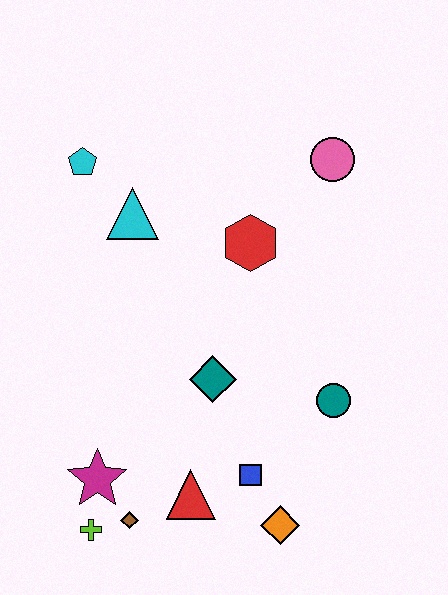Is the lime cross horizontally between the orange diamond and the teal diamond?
No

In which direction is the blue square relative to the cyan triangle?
The blue square is below the cyan triangle.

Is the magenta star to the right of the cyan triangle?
No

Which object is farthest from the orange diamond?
The cyan pentagon is farthest from the orange diamond.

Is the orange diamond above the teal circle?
No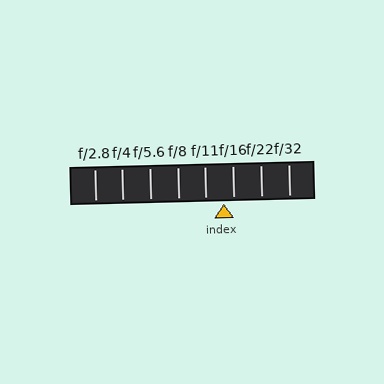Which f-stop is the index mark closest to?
The index mark is closest to f/16.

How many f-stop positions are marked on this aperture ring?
There are 8 f-stop positions marked.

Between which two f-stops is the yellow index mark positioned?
The index mark is between f/11 and f/16.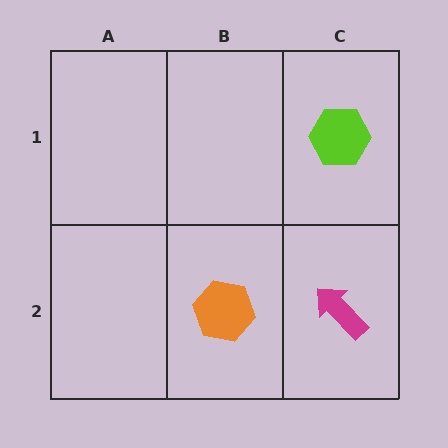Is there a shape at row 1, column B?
No, that cell is empty.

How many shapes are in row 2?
2 shapes.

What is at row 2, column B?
An orange hexagon.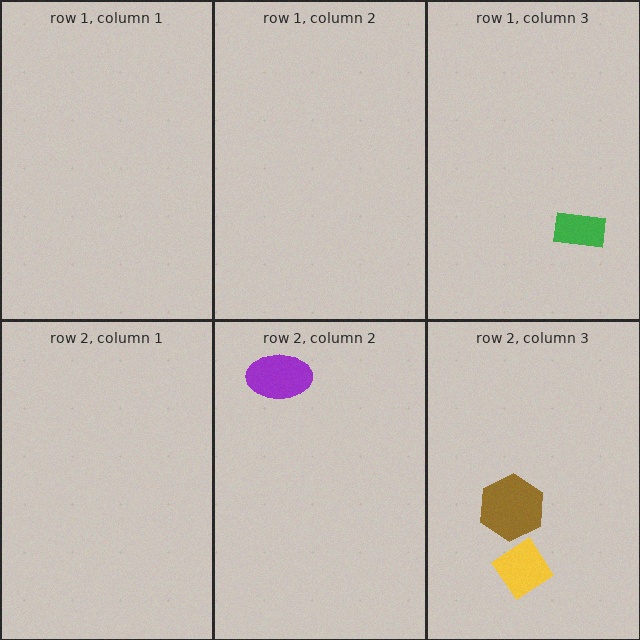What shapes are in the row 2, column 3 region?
The brown hexagon, the yellow diamond.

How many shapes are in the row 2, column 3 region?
2.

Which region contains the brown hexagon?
The row 2, column 3 region.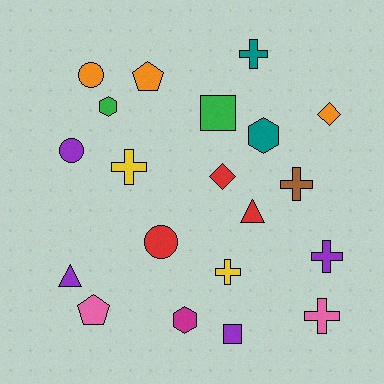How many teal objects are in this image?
There are 2 teal objects.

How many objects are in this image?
There are 20 objects.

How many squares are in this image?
There are 2 squares.